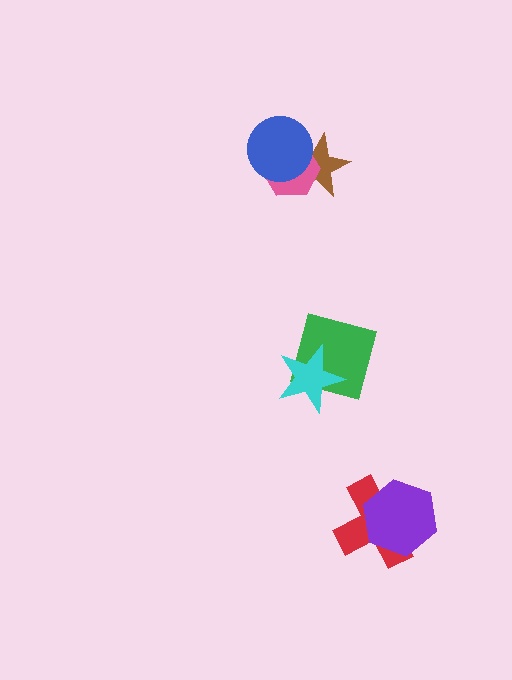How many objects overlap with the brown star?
2 objects overlap with the brown star.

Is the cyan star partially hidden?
No, no other shape covers it.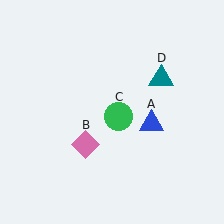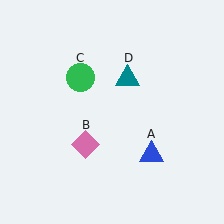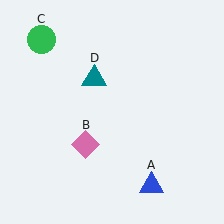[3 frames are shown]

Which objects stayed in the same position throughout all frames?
Pink diamond (object B) remained stationary.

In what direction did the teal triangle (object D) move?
The teal triangle (object D) moved left.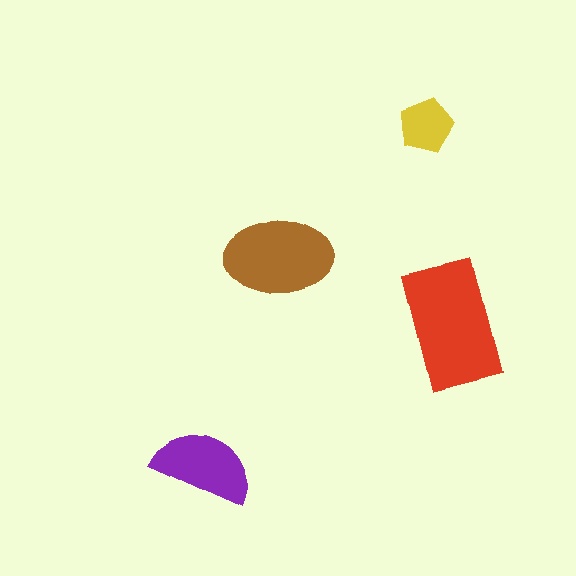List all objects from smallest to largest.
The yellow pentagon, the purple semicircle, the brown ellipse, the red rectangle.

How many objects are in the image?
There are 4 objects in the image.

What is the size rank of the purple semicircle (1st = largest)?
3rd.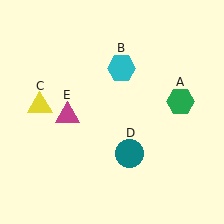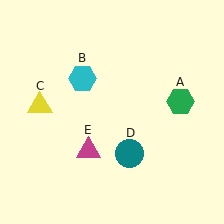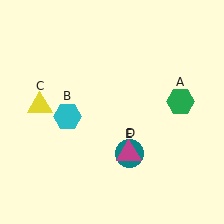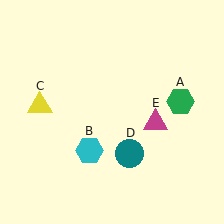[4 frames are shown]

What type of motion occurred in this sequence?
The cyan hexagon (object B), magenta triangle (object E) rotated counterclockwise around the center of the scene.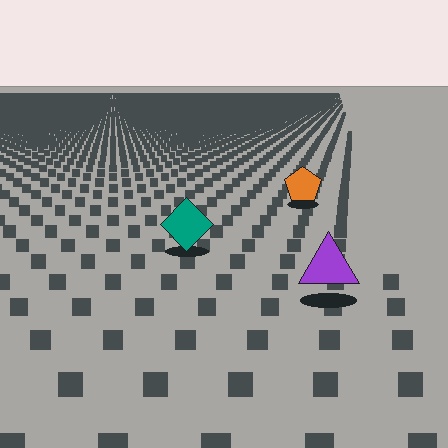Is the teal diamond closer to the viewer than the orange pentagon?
Yes. The teal diamond is closer — you can tell from the texture gradient: the ground texture is coarser near it.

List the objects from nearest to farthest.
From nearest to farthest: the purple triangle, the teal diamond, the orange pentagon.